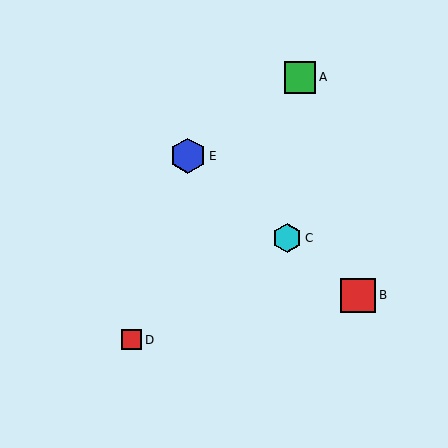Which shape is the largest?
The blue hexagon (labeled E) is the largest.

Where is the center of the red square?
The center of the red square is at (358, 295).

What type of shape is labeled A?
Shape A is a green square.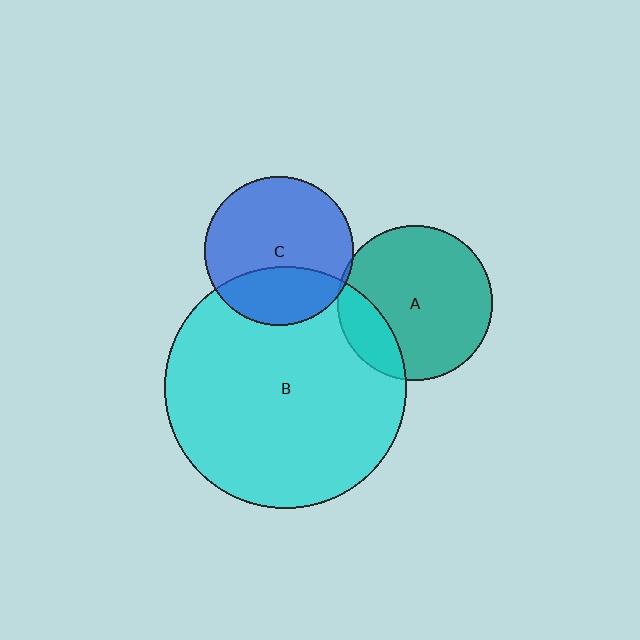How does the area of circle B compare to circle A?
Approximately 2.4 times.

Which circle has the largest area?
Circle B (cyan).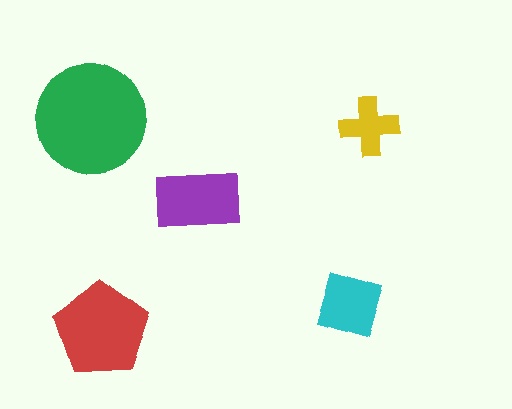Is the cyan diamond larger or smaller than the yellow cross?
Larger.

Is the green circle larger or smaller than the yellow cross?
Larger.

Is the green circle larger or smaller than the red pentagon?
Larger.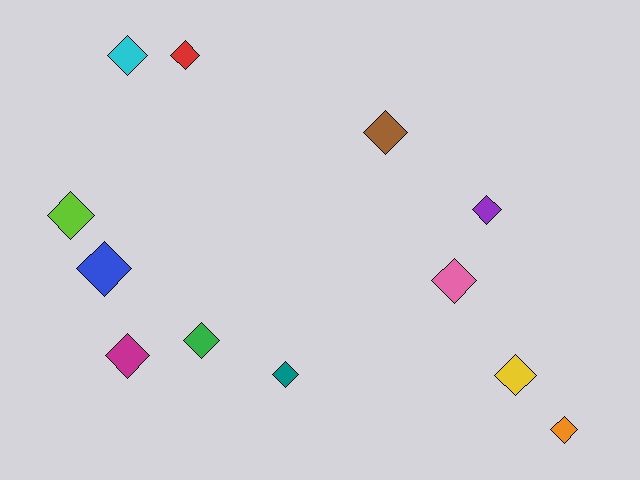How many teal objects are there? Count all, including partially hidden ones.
There is 1 teal object.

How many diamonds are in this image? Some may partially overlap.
There are 12 diamonds.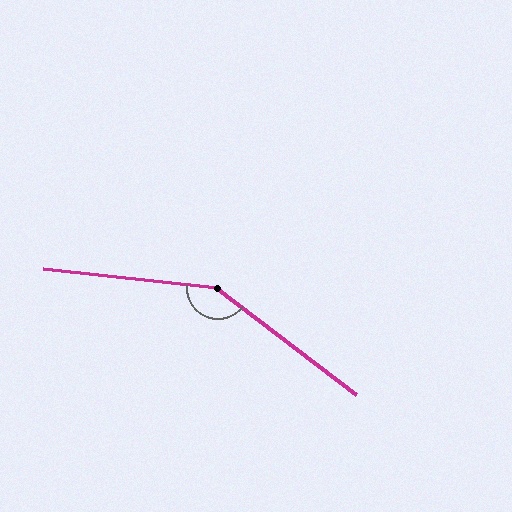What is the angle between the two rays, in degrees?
Approximately 149 degrees.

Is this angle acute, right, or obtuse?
It is obtuse.